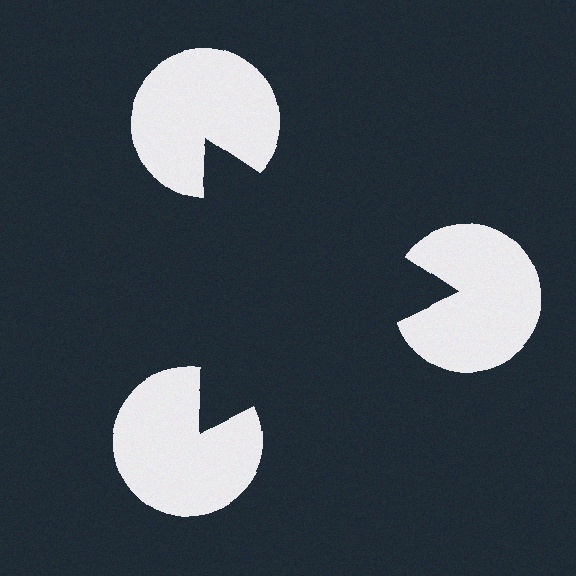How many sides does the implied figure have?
3 sides.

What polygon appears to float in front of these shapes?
An illusory triangle — its edges are inferred from the aligned wedge cuts in the pac-man discs, not physically drawn.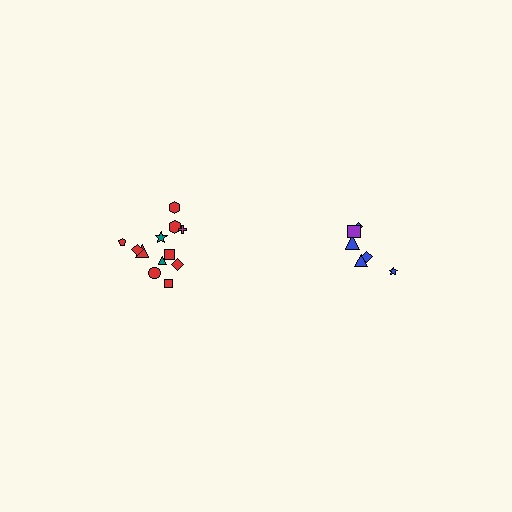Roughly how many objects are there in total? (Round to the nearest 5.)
Roughly 20 objects in total.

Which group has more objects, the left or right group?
The left group.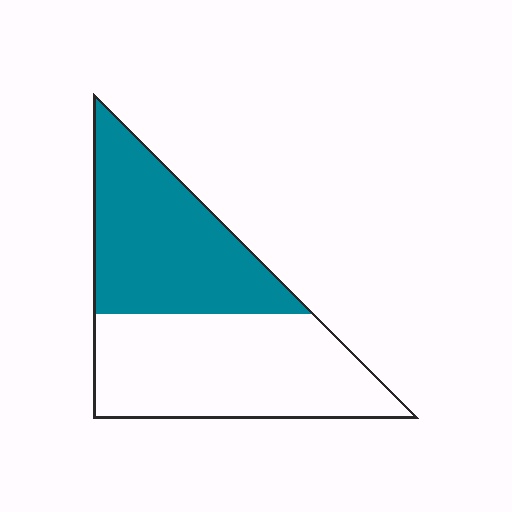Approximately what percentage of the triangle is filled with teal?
Approximately 45%.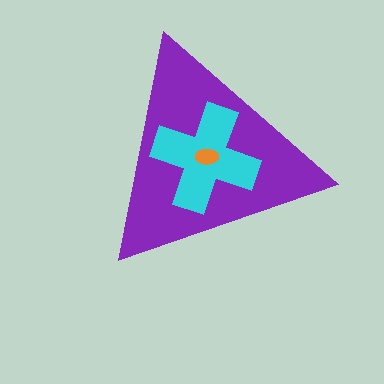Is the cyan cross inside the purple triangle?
Yes.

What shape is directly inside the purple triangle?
The cyan cross.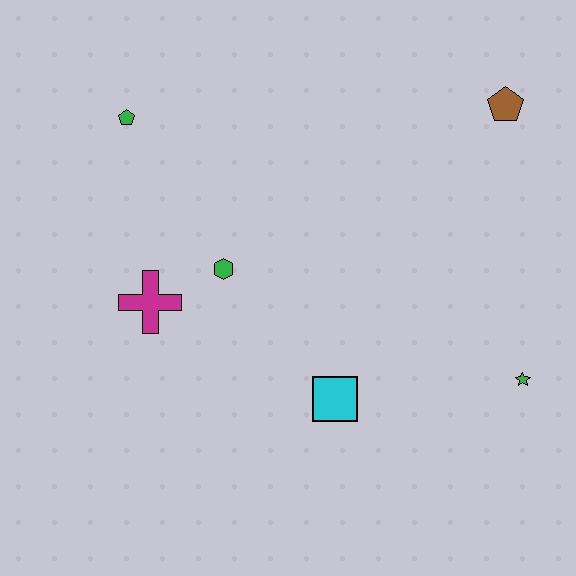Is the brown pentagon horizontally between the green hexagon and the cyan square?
No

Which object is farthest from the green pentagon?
The green star is farthest from the green pentagon.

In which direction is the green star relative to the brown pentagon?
The green star is below the brown pentagon.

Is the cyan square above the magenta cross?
No